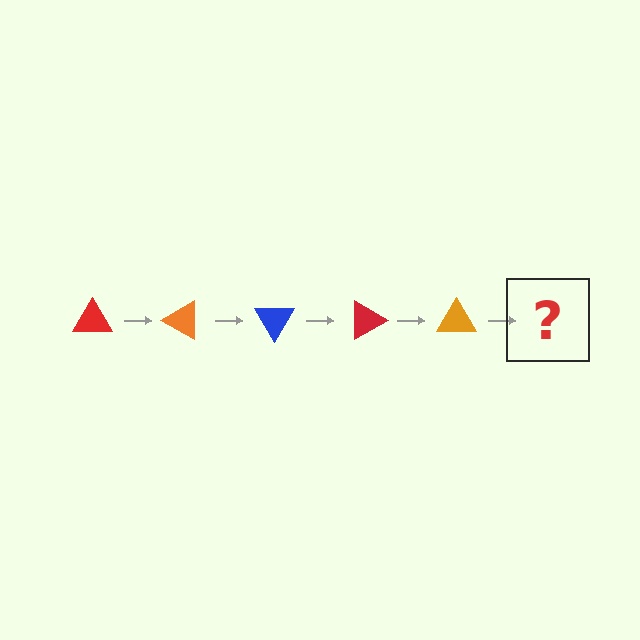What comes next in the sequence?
The next element should be a blue triangle, rotated 150 degrees from the start.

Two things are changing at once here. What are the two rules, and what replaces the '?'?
The two rules are that it rotates 30 degrees each step and the color cycles through red, orange, and blue. The '?' should be a blue triangle, rotated 150 degrees from the start.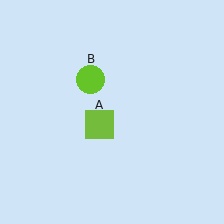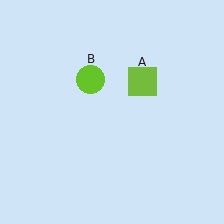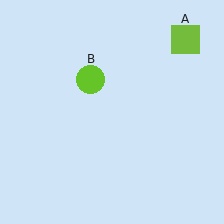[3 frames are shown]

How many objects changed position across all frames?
1 object changed position: lime square (object A).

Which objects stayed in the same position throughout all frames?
Lime circle (object B) remained stationary.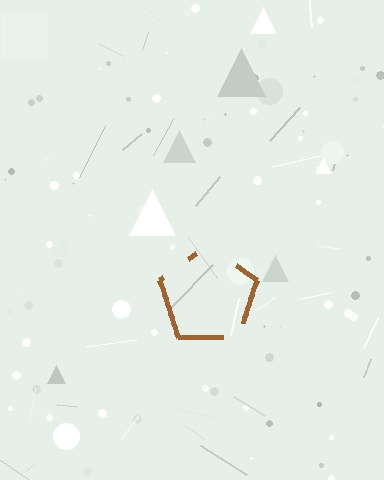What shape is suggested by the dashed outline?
The dashed outline suggests a pentagon.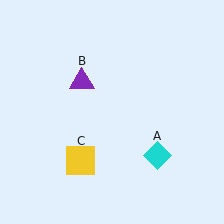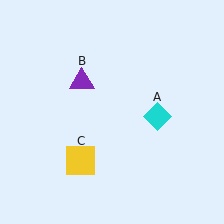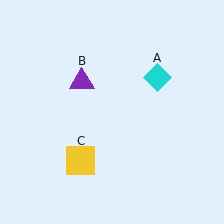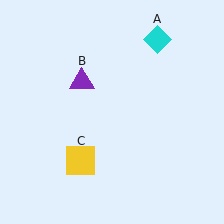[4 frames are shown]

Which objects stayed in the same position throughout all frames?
Purple triangle (object B) and yellow square (object C) remained stationary.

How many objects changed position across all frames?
1 object changed position: cyan diamond (object A).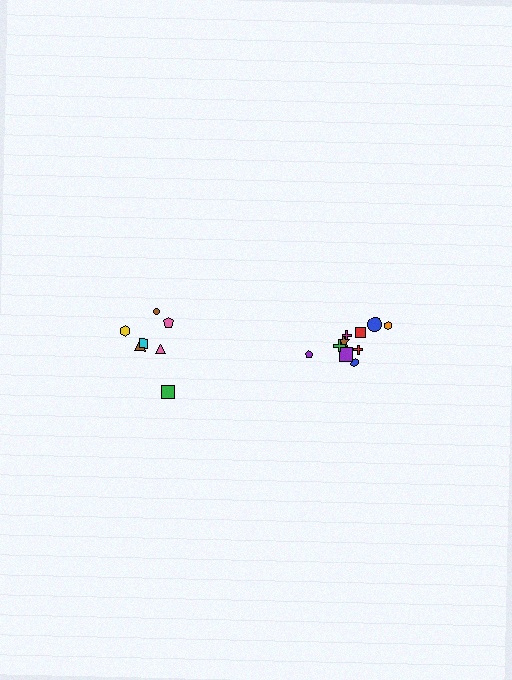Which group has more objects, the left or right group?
The right group.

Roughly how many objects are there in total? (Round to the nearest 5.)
Roughly 15 objects in total.